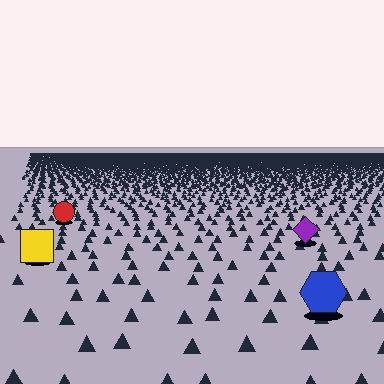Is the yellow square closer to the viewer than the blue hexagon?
No. The blue hexagon is closer — you can tell from the texture gradient: the ground texture is coarser near it.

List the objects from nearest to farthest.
From nearest to farthest: the blue hexagon, the yellow square, the purple diamond, the red circle.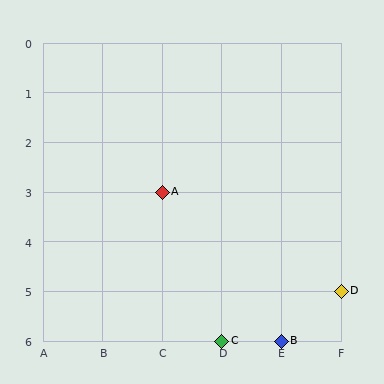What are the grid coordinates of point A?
Point A is at grid coordinates (C, 3).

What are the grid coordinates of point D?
Point D is at grid coordinates (F, 5).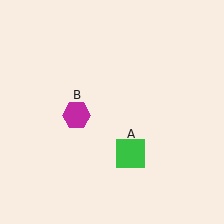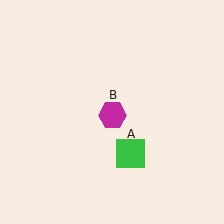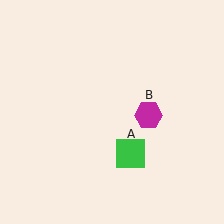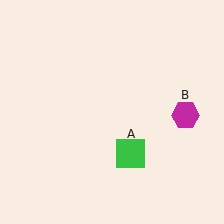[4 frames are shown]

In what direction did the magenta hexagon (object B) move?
The magenta hexagon (object B) moved right.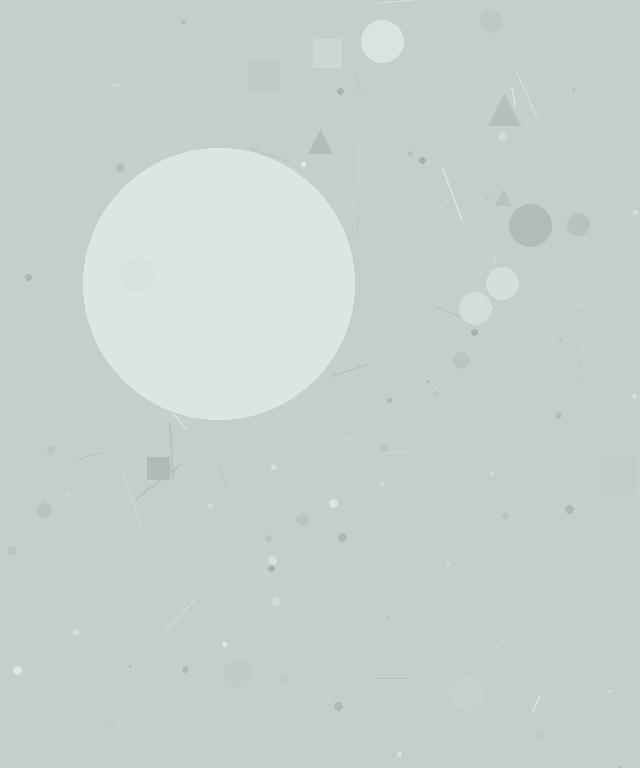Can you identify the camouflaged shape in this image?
The camouflaged shape is a circle.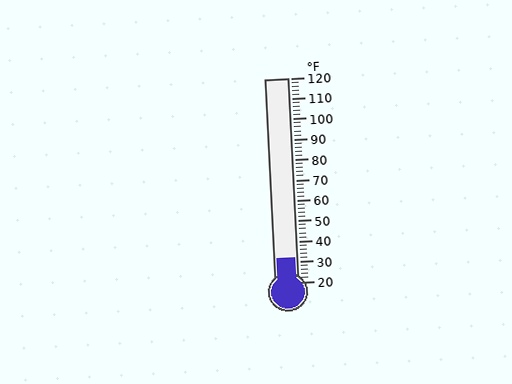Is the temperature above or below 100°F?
The temperature is below 100°F.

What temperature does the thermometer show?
The thermometer shows approximately 32°F.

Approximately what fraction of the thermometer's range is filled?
The thermometer is filled to approximately 10% of its range.